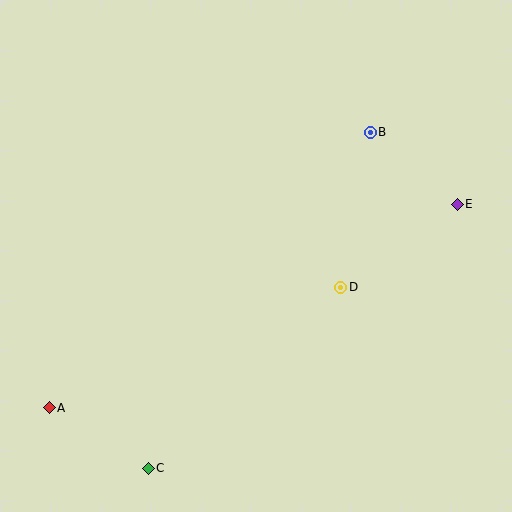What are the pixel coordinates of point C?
Point C is at (148, 468).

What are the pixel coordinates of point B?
Point B is at (370, 132).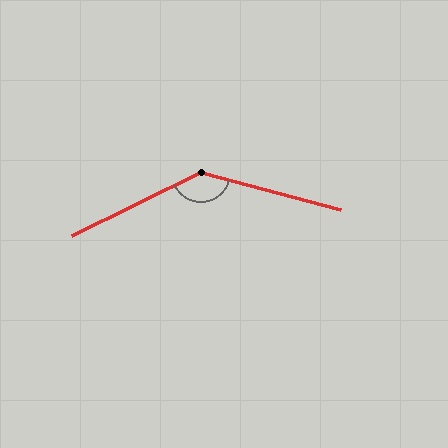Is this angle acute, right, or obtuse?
It is obtuse.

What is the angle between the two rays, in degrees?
Approximately 139 degrees.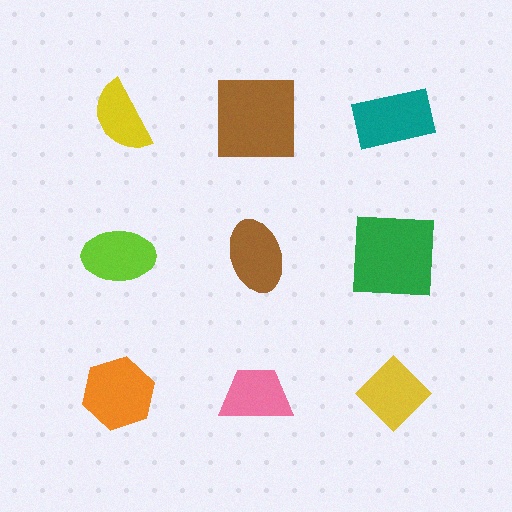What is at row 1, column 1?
A yellow semicircle.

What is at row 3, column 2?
A pink trapezoid.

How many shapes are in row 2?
3 shapes.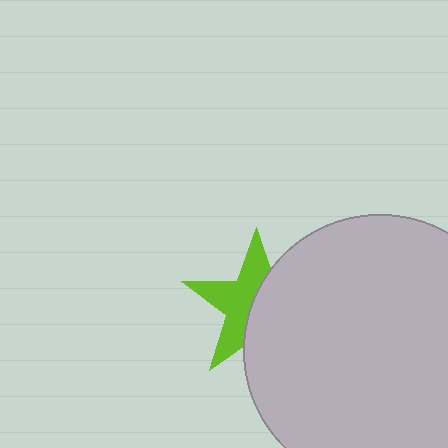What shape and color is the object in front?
The object in front is a light gray circle.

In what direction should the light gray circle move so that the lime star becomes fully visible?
The light gray circle should move right. That is the shortest direction to clear the overlap and leave the lime star fully visible.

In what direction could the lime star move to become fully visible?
The lime star could move left. That would shift it out from behind the light gray circle entirely.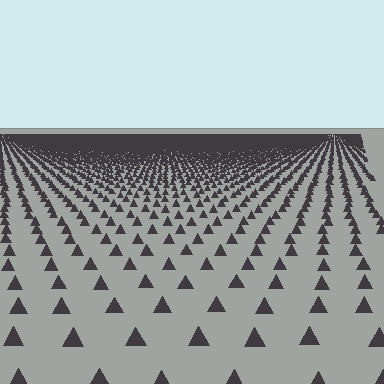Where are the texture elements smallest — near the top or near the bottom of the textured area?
Near the top.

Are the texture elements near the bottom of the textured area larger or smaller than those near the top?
Larger. Near the bottom, elements are closer to the viewer and appear at a bigger on-screen size.